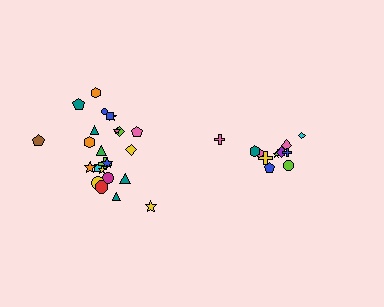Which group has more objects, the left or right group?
The left group.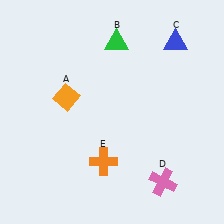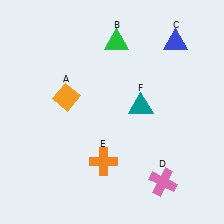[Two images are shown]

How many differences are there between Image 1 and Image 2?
There is 1 difference between the two images.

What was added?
A teal triangle (F) was added in Image 2.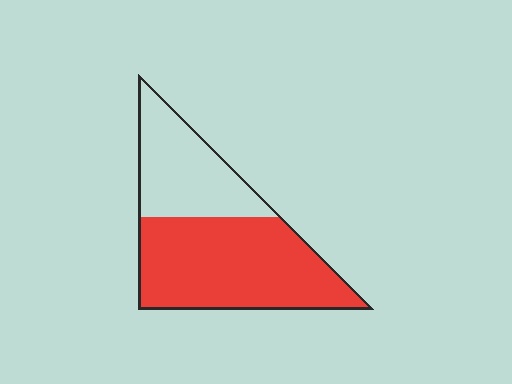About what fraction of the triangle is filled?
About five eighths (5/8).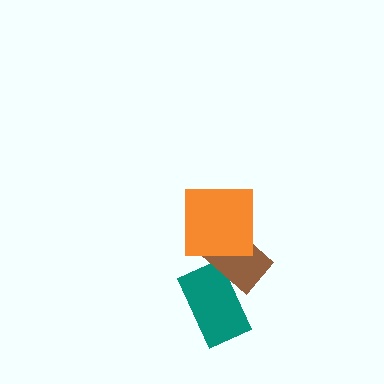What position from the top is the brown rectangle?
The brown rectangle is 2nd from the top.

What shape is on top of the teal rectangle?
The brown rectangle is on top of the teal rectangle.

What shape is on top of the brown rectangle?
The orange square is on top of the brown rectangle.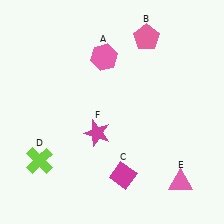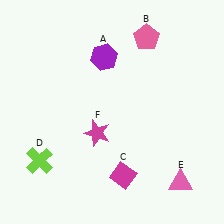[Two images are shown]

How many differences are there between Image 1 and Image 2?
There is 1 difference between the two images.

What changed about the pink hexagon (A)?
In Image 1, A is pink. In Image 2, it changed to purple.